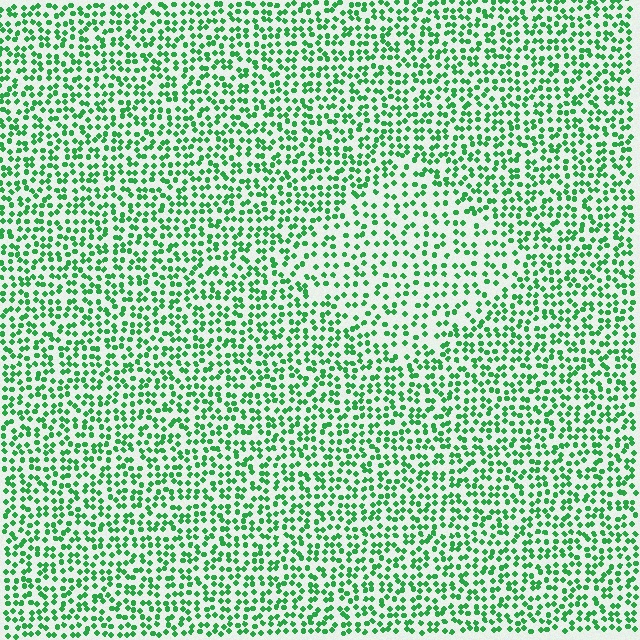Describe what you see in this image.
The image contains small green elements arranged at two different densities. A diamond-shaped region is visible where the elements are less densely packed than the surrounding area.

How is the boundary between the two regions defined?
The boundary is defined by a change in element density (approximately 1.6x ratio). All elements are the same color, size, and shape.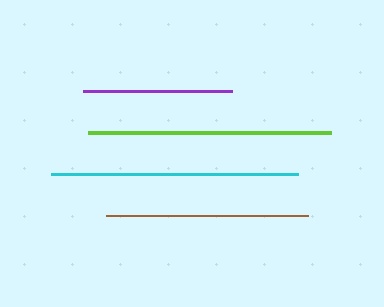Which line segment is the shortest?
The purple line is the shortest at approximately 150 pixels.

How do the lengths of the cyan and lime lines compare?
The cyan and lime lines are approximately the same length.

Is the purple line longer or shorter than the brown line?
The brown line is longer than the purple line.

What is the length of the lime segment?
The lime segment is approximately 243 pixels long.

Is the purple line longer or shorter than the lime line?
The lime line is longer than the purple line.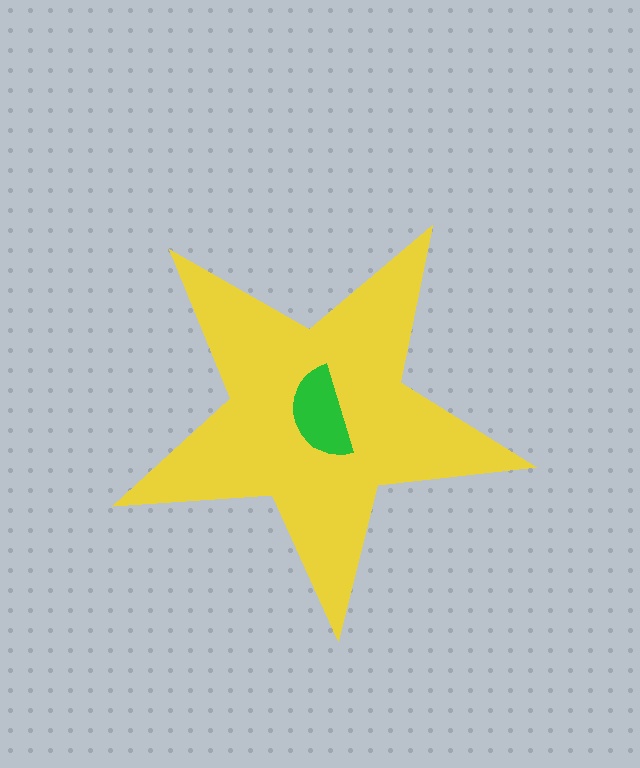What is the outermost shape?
The yellow star.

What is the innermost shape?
The green semicircle.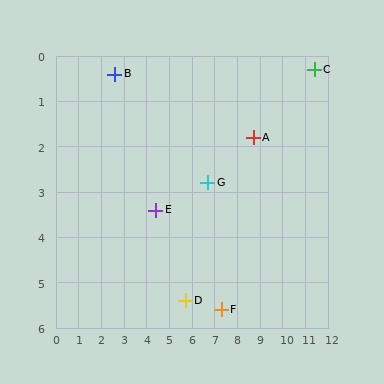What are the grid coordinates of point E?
Point E is at approximately (4.4, 3.4).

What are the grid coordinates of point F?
Point F is at approximately (7.3, 5.6).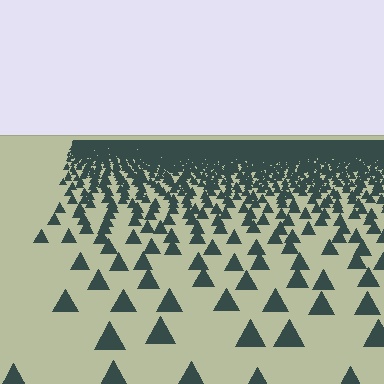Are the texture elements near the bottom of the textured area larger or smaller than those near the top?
Larger. Near the bottom, elements are closer to the viewer and appear at a bigger on-screen size.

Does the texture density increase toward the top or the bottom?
Density increases toward the top.